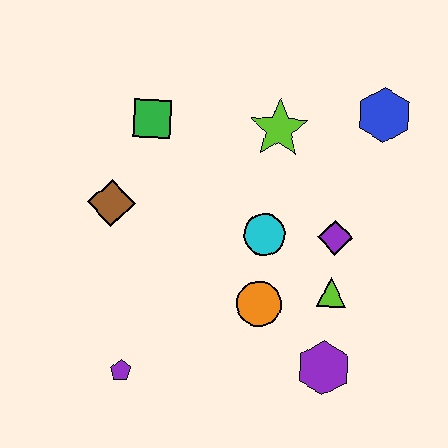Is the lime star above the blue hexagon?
No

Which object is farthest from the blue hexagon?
The purple pentagon is farthest from the blue hexagon.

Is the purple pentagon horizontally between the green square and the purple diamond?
No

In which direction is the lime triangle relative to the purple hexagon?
The lime triangle is above the purple hexagon.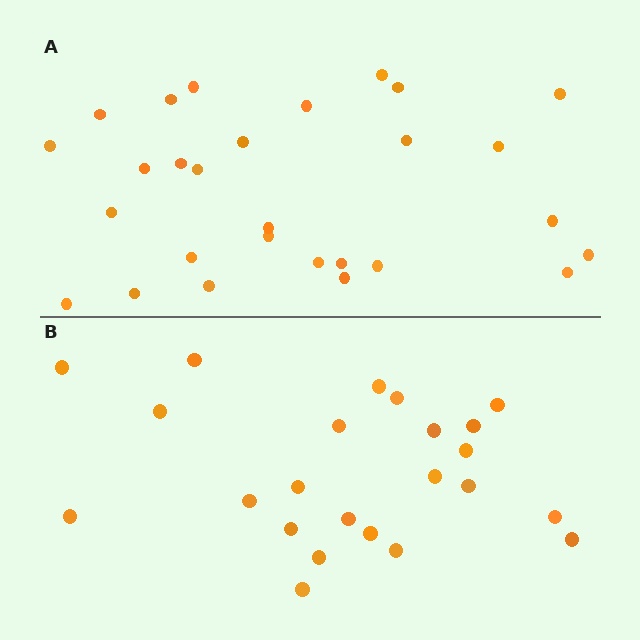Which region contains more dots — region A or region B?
Region A (the top region) has more dots.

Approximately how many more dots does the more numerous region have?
Region A has about 5 more dots than region B.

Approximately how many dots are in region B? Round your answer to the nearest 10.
About 20 dots. (The exact count is 23, which rounds to 20.)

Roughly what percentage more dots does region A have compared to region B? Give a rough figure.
About 20% more.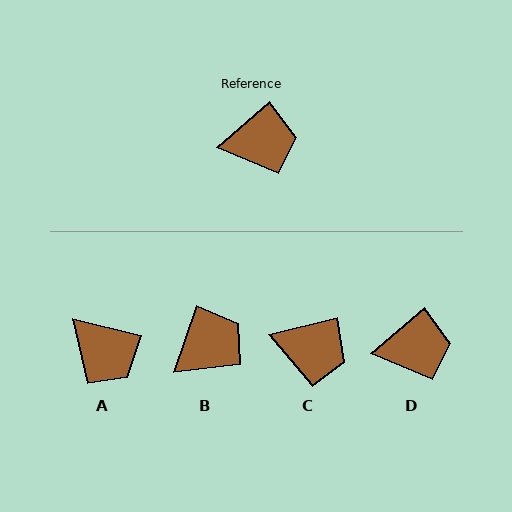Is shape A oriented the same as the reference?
No, it is off by about 55 degrees.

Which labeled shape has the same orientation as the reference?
D.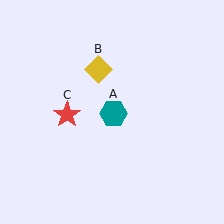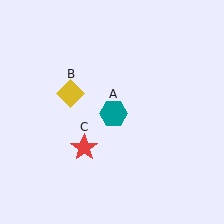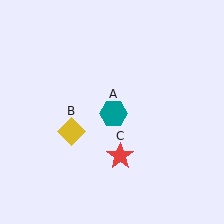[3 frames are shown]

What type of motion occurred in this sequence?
The yellow diamond (object B), red star (object C) rotated counterclockwise around the center of the scene.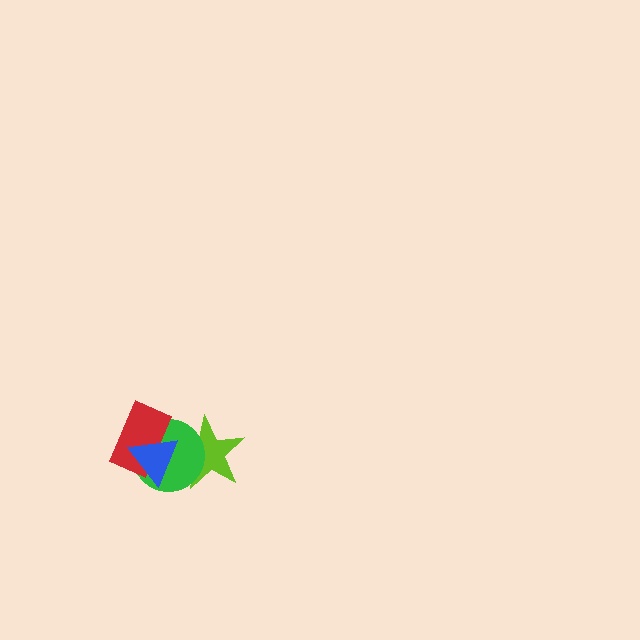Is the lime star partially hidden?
Yes, it is partially covered by another shape.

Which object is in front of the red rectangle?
The blue triangle is in front of the red rectangle.